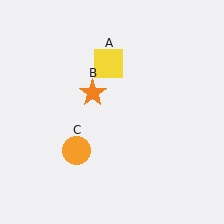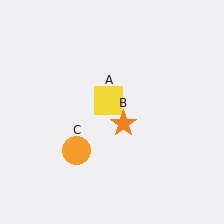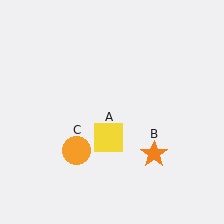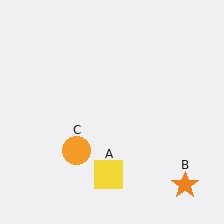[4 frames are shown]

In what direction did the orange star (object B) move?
The orange star (object B) moved down and to the right.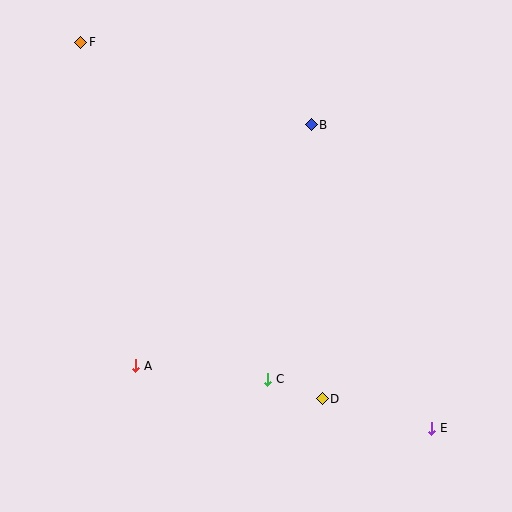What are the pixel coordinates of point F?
Point F is at (81, 42).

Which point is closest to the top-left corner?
Point F is closest to the top-left corner.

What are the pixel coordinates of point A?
Point A is at (136, 366).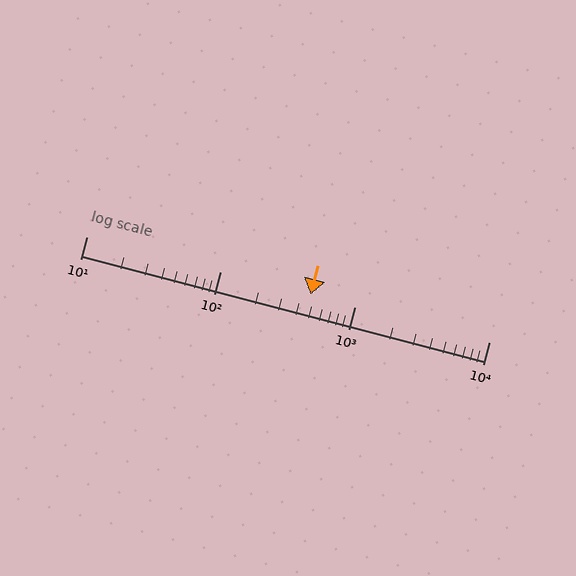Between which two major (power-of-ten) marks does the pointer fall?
The pointer is between 100 and 1000.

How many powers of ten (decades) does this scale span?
The scale spans 3 decades, from 10 to 10000.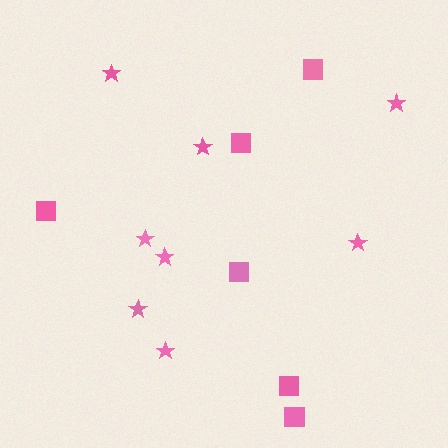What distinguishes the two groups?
There are 2 groups: one group of stars (8) and one group of squares (6).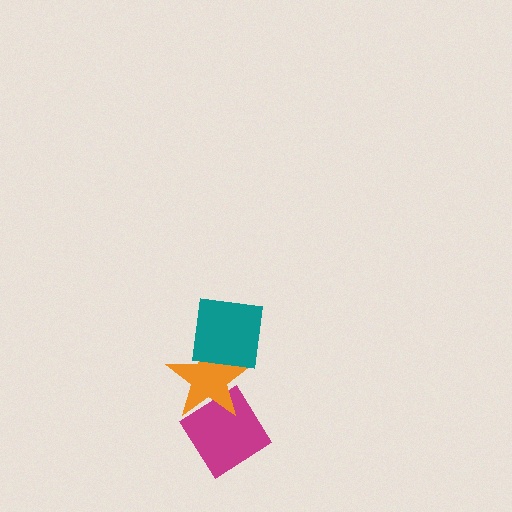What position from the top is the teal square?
The teal square is 1st from the top.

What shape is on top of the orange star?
The teal square is on top of the orange star.